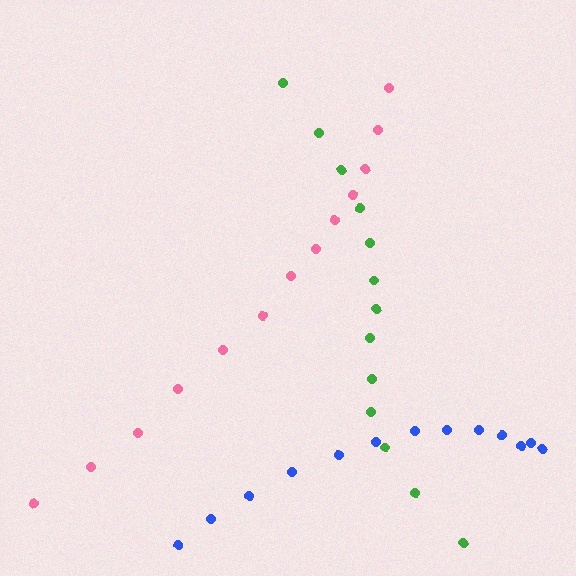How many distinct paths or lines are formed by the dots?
There are 3 distinct paths.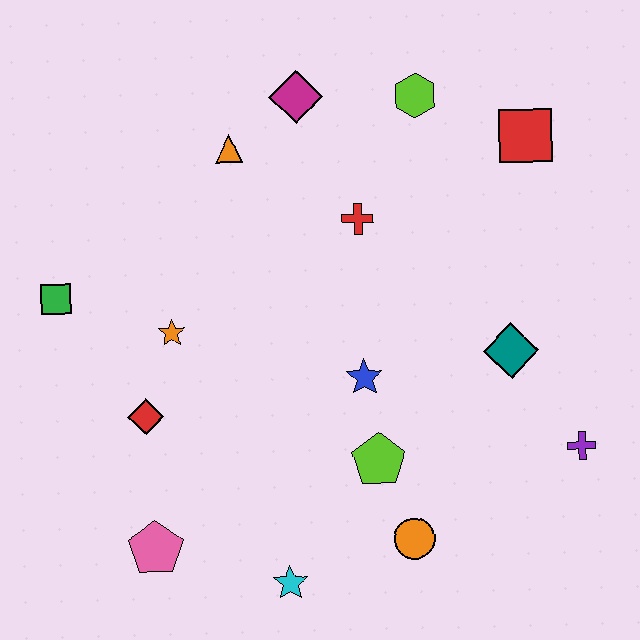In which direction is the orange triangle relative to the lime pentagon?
The orange triangle is above the lime pentagon.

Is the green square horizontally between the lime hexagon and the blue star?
No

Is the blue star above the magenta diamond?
No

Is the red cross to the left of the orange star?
No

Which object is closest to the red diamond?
The orange star is closest to the red diamond.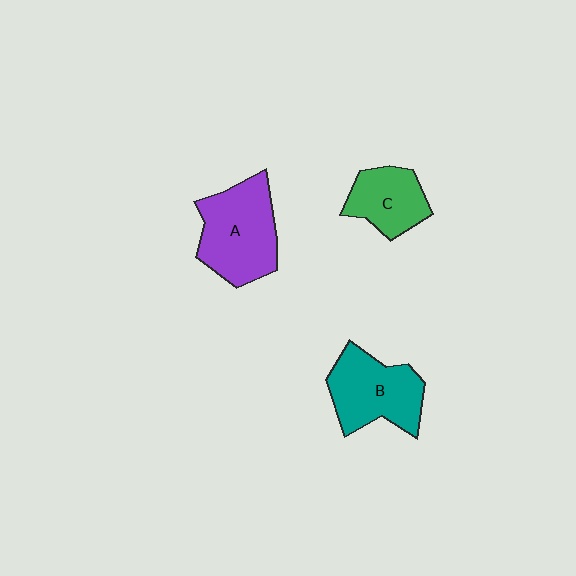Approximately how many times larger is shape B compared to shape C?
Approximately 1.4 times.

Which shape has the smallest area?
Shape C (green).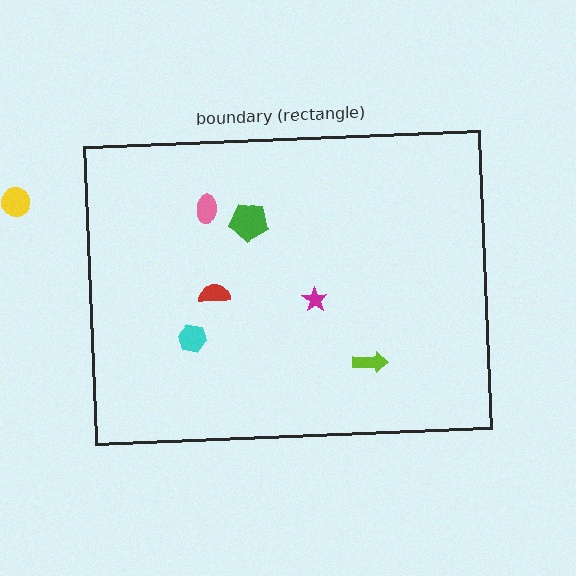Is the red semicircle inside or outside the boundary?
Inside.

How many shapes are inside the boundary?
6 inside, 1 outside.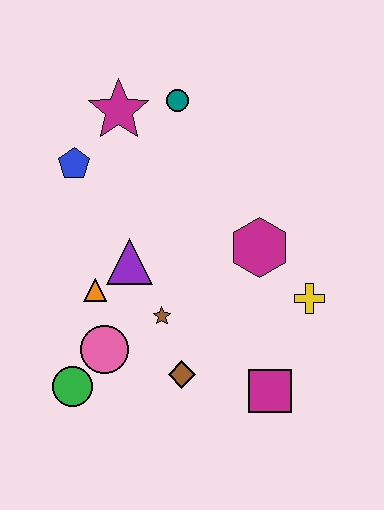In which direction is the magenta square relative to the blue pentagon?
The magenta square is below the blue pentagon.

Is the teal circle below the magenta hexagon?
No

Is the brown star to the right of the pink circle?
Yes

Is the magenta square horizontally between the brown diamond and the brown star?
No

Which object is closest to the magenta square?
The brown diamond is closest to the magenta square.